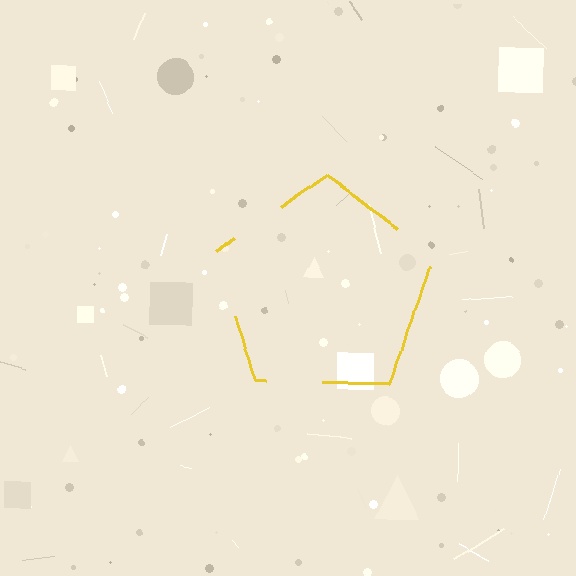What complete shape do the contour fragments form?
The contour fragments form a pentagon.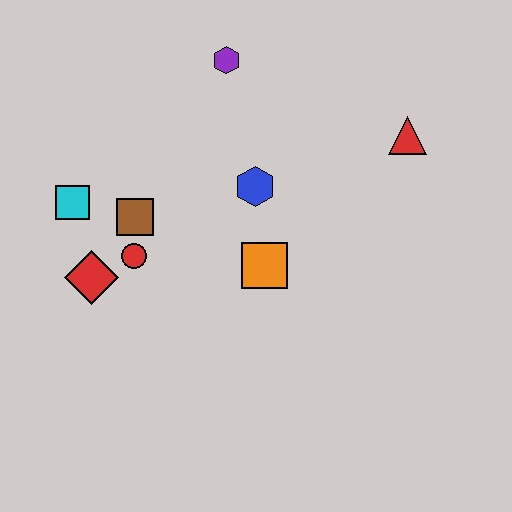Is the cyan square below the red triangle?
Yes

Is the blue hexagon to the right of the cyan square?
Yes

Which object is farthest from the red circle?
The red triangle is farthest from the red circle.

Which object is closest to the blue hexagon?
The orange square is closest to the blue hexagon.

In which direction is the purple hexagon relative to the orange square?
The purple hexagon is above the orange square.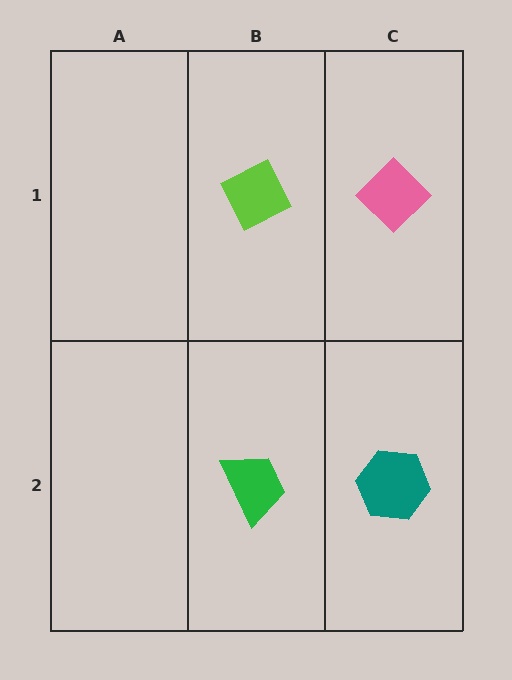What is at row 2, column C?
A teal hexagon.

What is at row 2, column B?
A green trapezoid.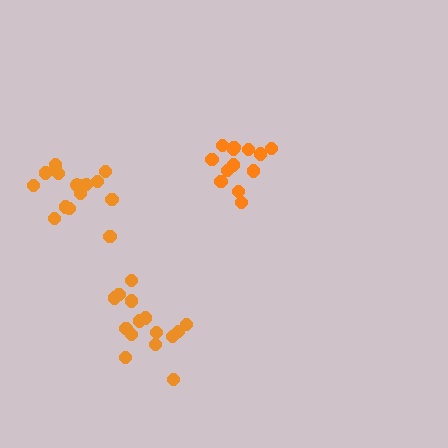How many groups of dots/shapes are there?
There are 3 groups.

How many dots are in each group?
Group 1: 15 dots, Group 2: 15 dots, Group 3: 13 dots (43 total).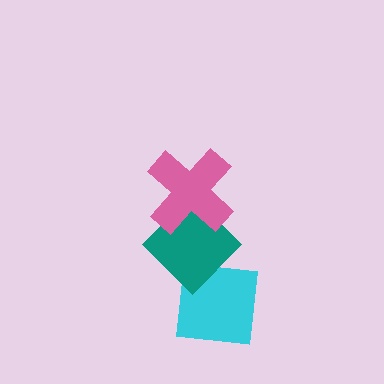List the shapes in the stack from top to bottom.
From top to bottom: the pink cross, the teal diamond, the cyan square.